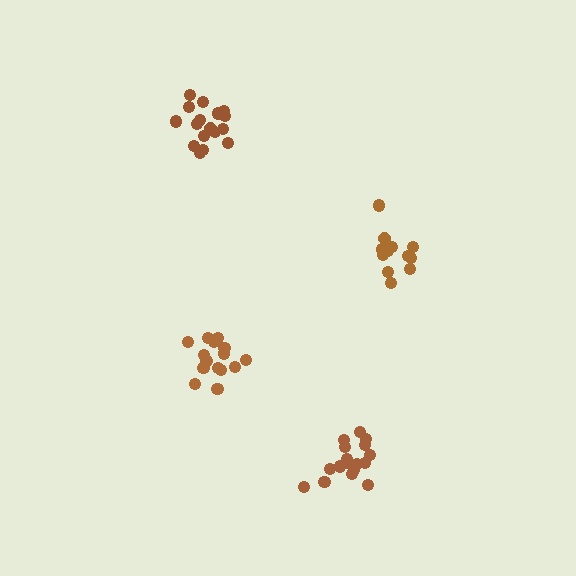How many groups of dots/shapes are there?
There are 4 groups.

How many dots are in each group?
Group 1: 17 dots, Group 2: 12 dots, Group 3: 17 dots, Group 4: 15 dots (61 total).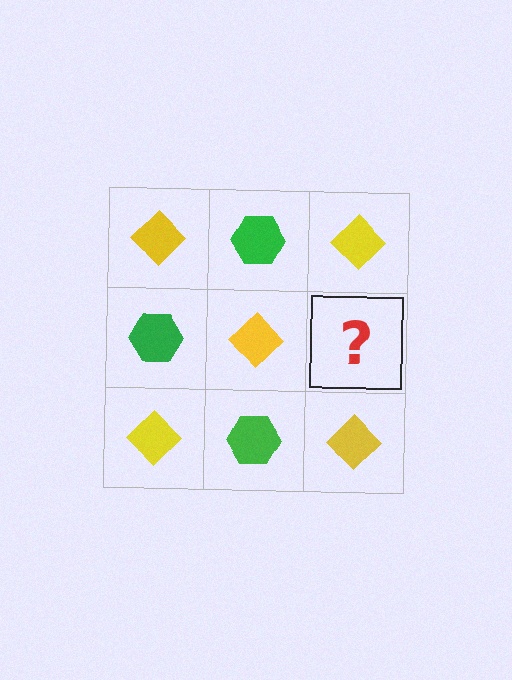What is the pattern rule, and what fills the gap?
The rule is that it alternates yellow diamond and green hexagon in a checkerboard pattern. The gap should be filled with a green hexagon.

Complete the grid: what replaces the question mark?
The question mark should be replaced with a green hexagon.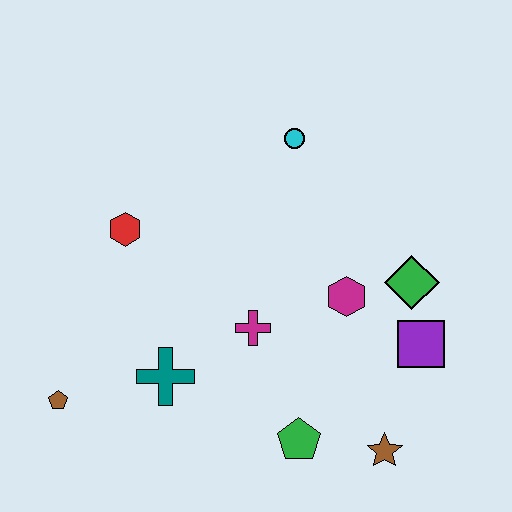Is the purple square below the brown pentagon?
No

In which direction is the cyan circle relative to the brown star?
The cyan circle is above the brown star.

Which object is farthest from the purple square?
The brown pentagon is farthest from the purple square.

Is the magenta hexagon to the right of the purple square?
No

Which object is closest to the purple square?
The green diamond is closest to the purple square.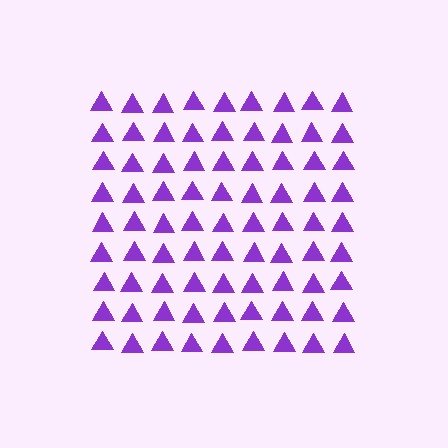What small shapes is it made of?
It is made of small triangles.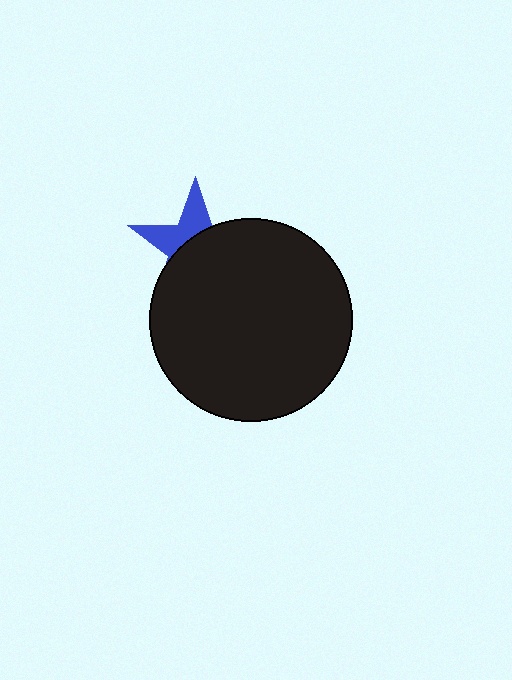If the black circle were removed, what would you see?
You would see the complete blue star.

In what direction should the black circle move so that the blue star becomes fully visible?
The black circle should move down. That is the shortest direction to clear the overlap and leave the blue star fully visible.